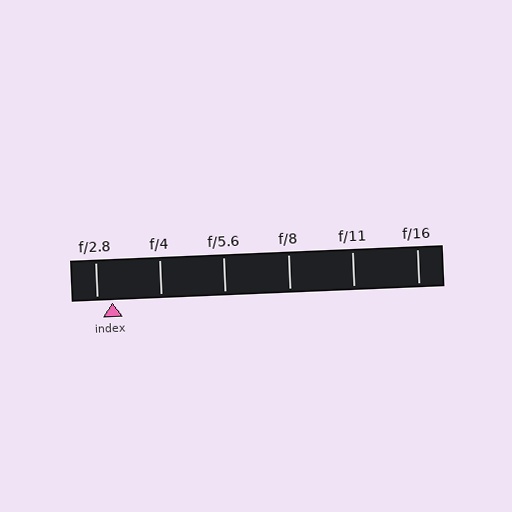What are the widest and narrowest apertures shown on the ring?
The widest aperture shown is f/2.8 and the narrowest is f/16.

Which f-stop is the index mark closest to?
The index mark is closest to f/2.8.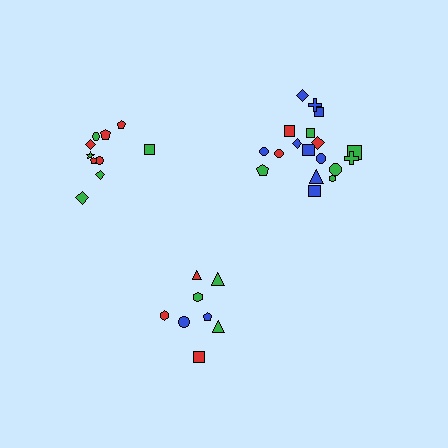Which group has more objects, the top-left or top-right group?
The top-right group.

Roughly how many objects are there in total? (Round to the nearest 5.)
Roughly 35 objects in total.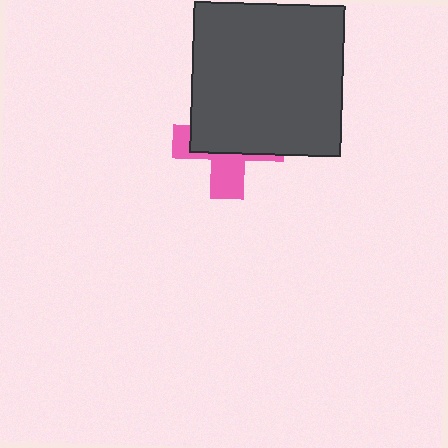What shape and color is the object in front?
The object in front is a dark gray square.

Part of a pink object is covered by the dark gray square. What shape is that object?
It is a cross.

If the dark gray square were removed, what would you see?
You would see the complete pink cross.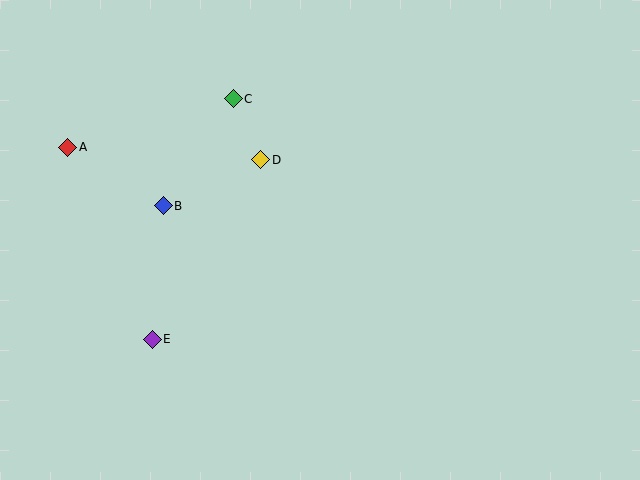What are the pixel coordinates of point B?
Point B is at (163, 206).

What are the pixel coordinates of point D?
Point D is at (261, 160).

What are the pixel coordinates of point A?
Point A is at (68, 148).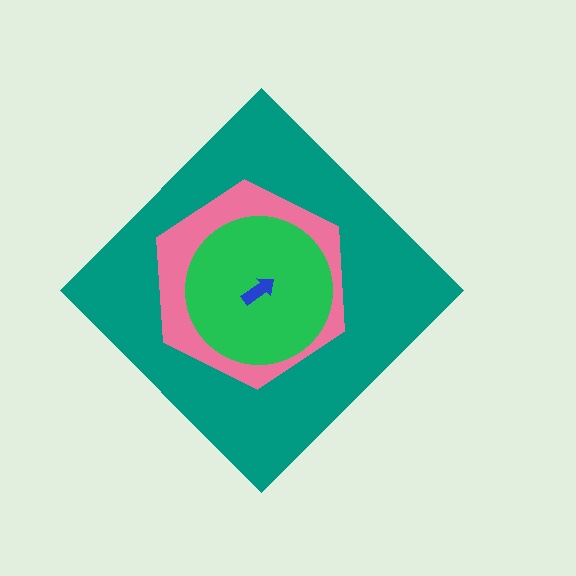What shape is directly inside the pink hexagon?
The green circle.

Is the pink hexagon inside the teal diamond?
Yes.